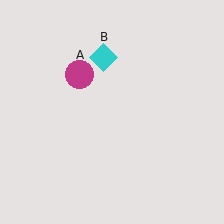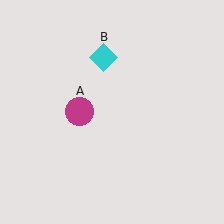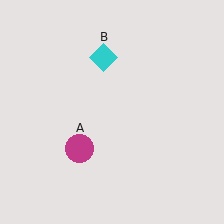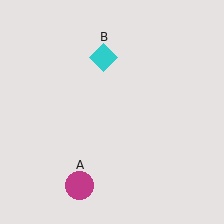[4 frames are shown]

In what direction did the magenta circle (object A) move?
The magenta circle (object A) moved down.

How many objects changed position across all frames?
1 object changed position: magenta circle (object A).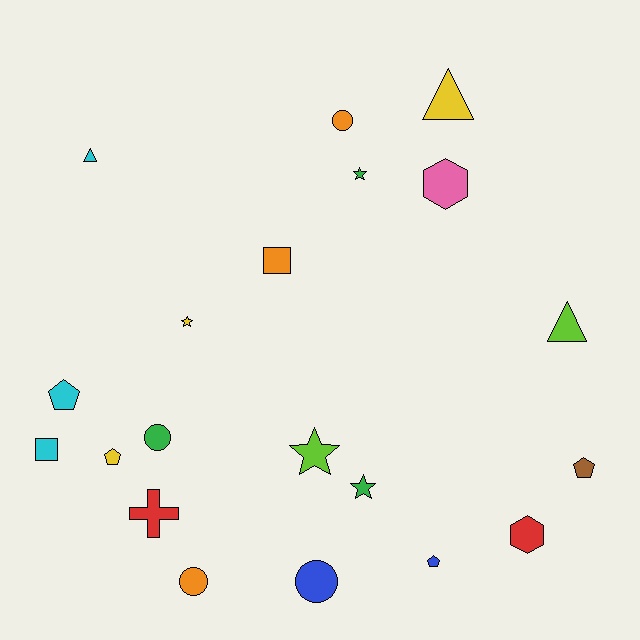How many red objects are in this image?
There are 2 red objects.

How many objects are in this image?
There are 20 objects.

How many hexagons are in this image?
There are 2 hexagons.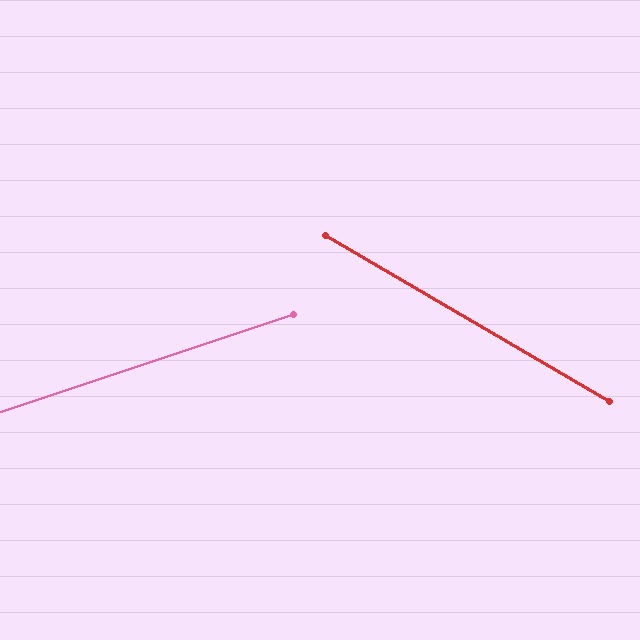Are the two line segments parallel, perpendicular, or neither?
Neither parallel nor perpendicular — they differ by about 49°.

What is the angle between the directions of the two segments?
Approximately 49 degrees.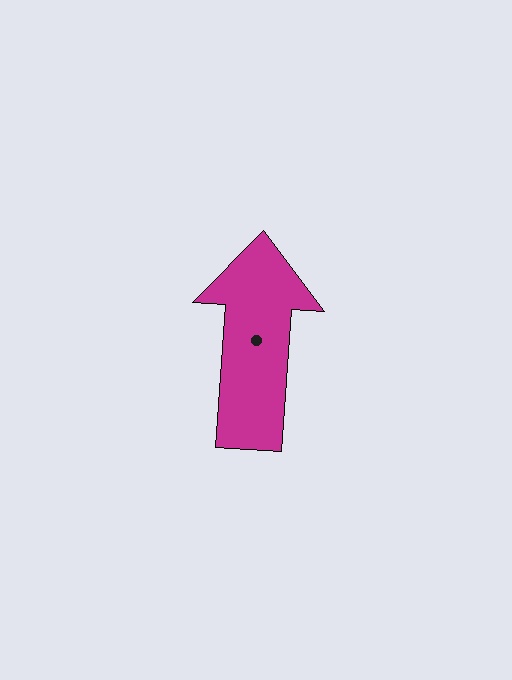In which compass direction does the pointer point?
North.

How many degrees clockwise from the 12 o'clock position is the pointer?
Approximately 4 degrees.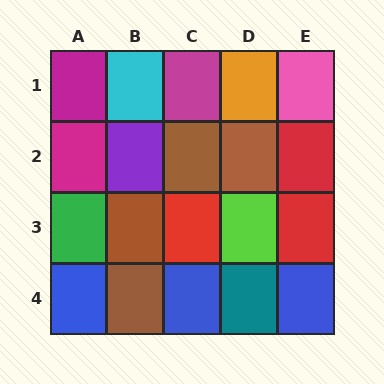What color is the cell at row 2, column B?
Purple.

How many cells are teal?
1 cell is teal.